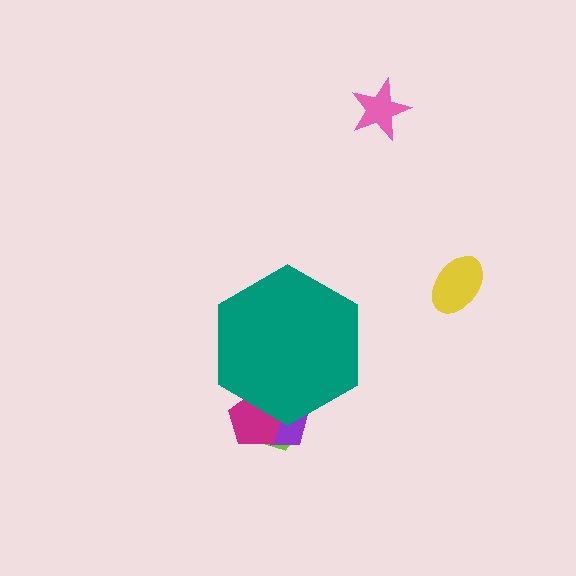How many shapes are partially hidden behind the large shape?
3 shapes are partially hidden.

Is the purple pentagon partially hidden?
Yes, the purple pentagon is partially hidden behind the teal hexagon.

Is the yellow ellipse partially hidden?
No, the yellow ellipse is fully visible.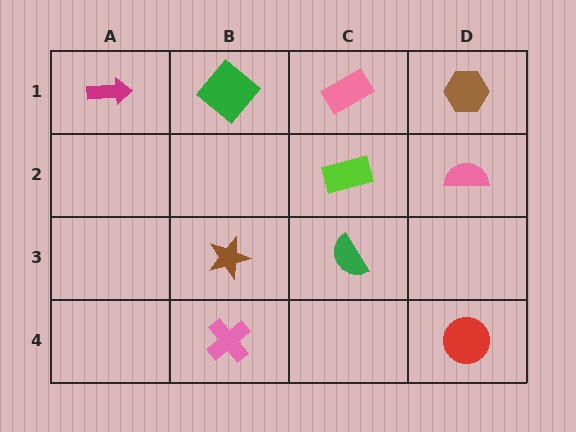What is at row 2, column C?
A lime rectangle.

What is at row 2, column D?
A pink semicircle.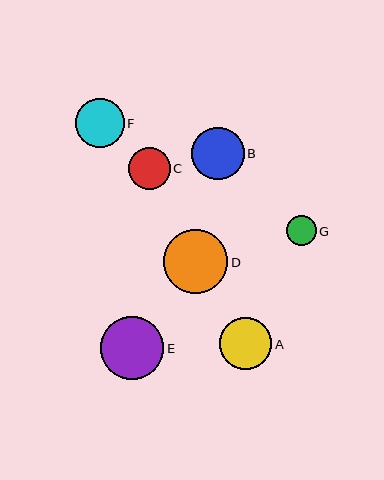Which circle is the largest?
Circle D is the largest with a size of approximately 64 pixels.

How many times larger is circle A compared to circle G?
Circle A is approximately 1.8 times the size of circle G.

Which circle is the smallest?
Circle G is the smallest with a size of approximately 29 pixels.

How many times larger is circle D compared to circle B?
Circle D is approximately 1.2 times the size of circle B.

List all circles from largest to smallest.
From largest to smallest: D, E, B, A, F, C, G.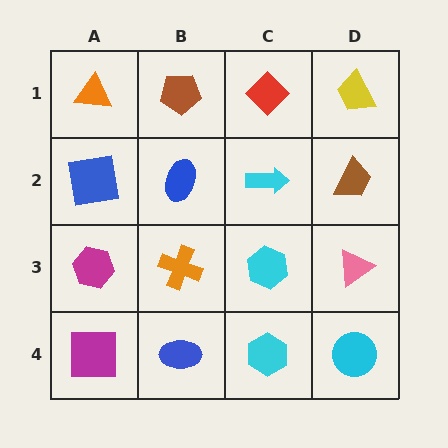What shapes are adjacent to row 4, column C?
A cyan hexagon (row 3, column C), a blue ellipse (row 4, column B), a cyan circle (row 4, column D).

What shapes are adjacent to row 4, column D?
A pink triangle (row 3, column D), a cyan hexagon (row 4, column C).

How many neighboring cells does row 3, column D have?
3.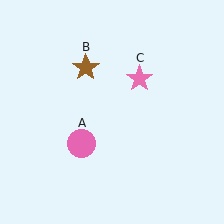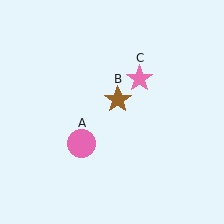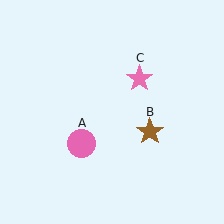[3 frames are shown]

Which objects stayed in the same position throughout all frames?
Pink circle (object A) and pink star (object C) remained stationary.